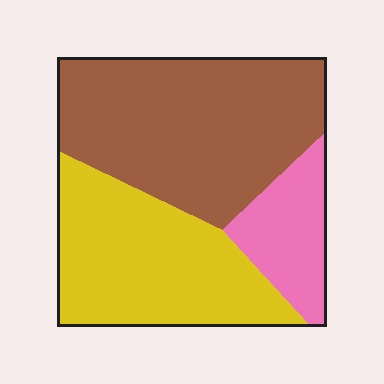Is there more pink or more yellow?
Yellow.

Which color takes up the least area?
Pink, at roughly 15%.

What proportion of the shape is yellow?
Yellow takes up between a third and a half of the shape.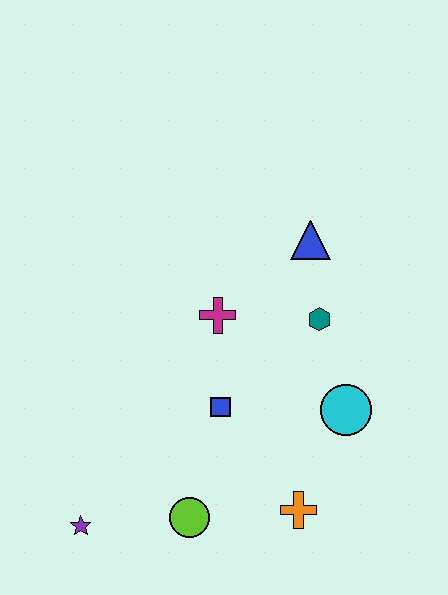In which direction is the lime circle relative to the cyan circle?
The lime circle is to the left of the cyan circle.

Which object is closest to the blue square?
The magenta cross is closest to the blue square.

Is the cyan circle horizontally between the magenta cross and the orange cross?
No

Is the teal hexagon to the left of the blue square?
No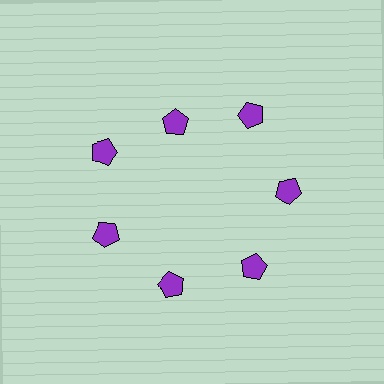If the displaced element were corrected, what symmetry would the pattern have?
It would have 7-fold rotational symmetry — the pattern would map onto itself every 51 degrees.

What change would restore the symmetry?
The symmetry would be restored by moving it outward, back onto the ring so that all 7 pentagons sit at equal angles and equal distance from the center.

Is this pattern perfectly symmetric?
No. The 7 purple pentagons are arranged in a ring, but one element near the 12 o'clock position is pulled inward toward the center, breaking the 7-fold rotational symmetry.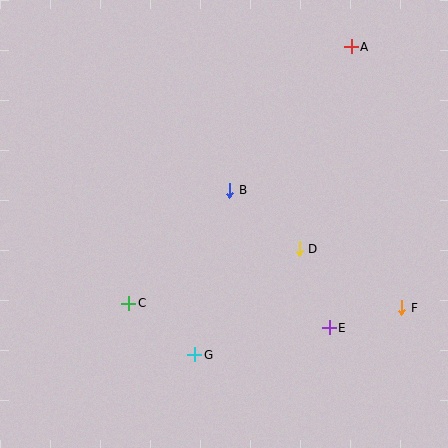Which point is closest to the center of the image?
Point B at (230, 190) is closest to the center.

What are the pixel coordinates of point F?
Point F is at (402, 308).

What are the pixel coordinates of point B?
Point B is at (230, 190).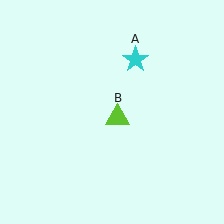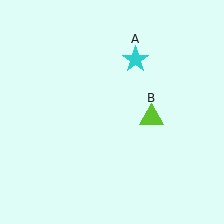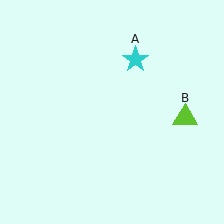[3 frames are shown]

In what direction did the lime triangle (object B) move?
The lime triangle (object B) moved right.